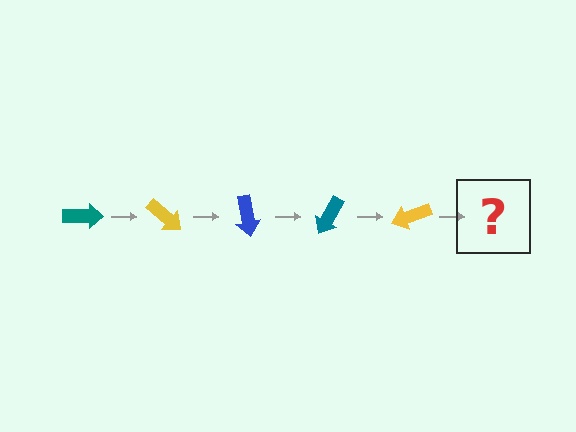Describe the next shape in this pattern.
It should be a blue arrow, rotated 200 degrees from the start.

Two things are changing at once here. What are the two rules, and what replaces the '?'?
The two rules are that it rotates 40 degrees each step and the color cycles through teal, yellow, and blue. The '?' should be a blue arrow, rotated 200 degrees from the start.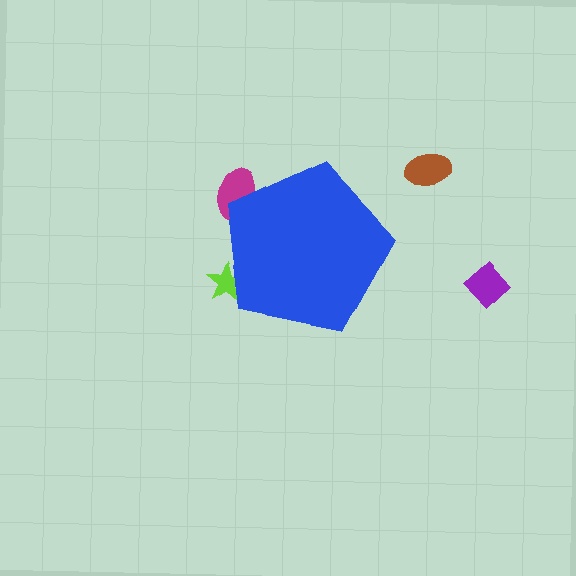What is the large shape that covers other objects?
A blue pentagon.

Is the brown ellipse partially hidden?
No, the brown ellipse is fully visible.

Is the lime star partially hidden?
Yes, the lime star is partially hidden behind the blue pentagon.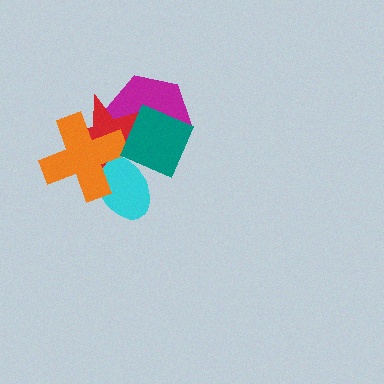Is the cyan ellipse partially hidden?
Yes, it is partially covered by another shape.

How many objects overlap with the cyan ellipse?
2 objects overlap with the cyan ellipse.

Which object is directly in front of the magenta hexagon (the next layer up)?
The red star is directly in front of the magenta hexagon.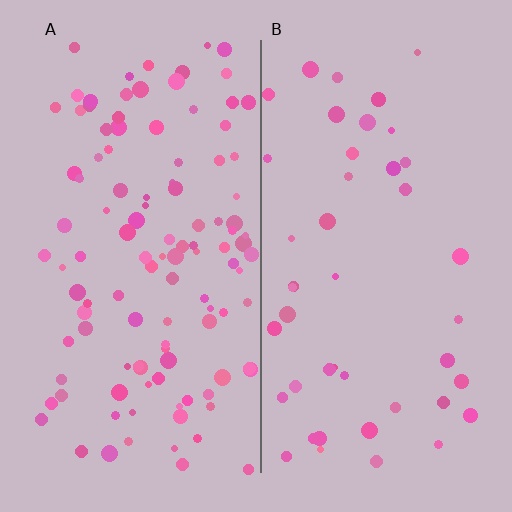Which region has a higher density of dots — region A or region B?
A (the left).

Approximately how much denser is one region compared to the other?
Approximately 2.5× — region A over region B.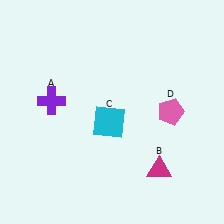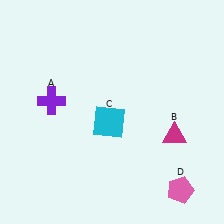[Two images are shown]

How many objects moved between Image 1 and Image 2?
2 objects moved between the two images.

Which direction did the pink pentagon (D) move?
The pink pentagon (D) moved down.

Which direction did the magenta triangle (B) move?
The magenta triangle (B) moved up.